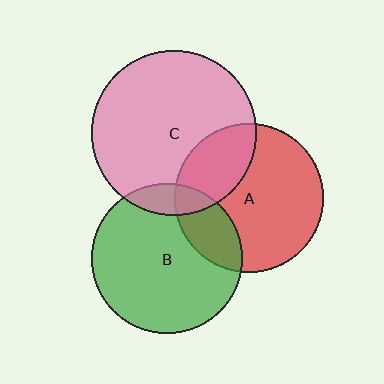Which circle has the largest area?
Circle C (pink).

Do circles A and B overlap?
Yes.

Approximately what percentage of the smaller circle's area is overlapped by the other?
Approximately 20%.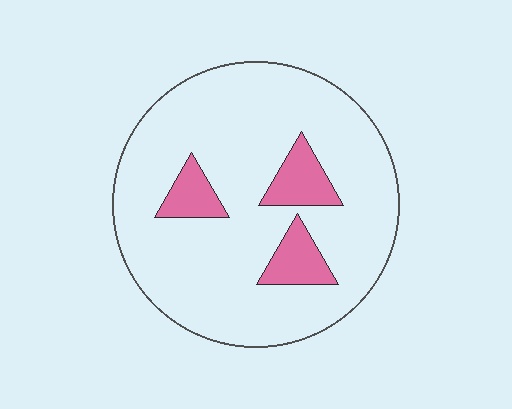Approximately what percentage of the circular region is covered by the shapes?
Approximately 15%.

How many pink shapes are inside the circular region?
3.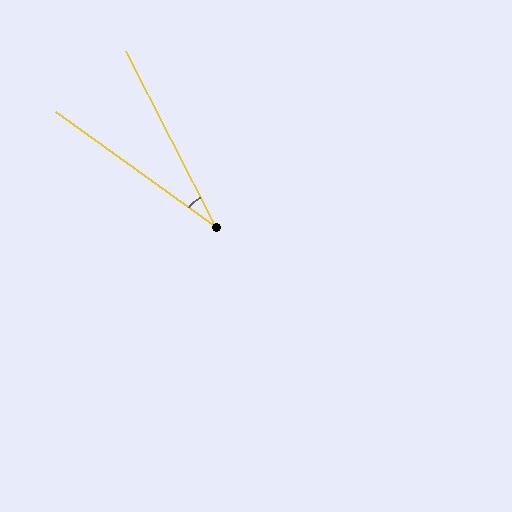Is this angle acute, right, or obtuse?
It is acute.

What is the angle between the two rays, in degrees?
Approximately 27 degrees.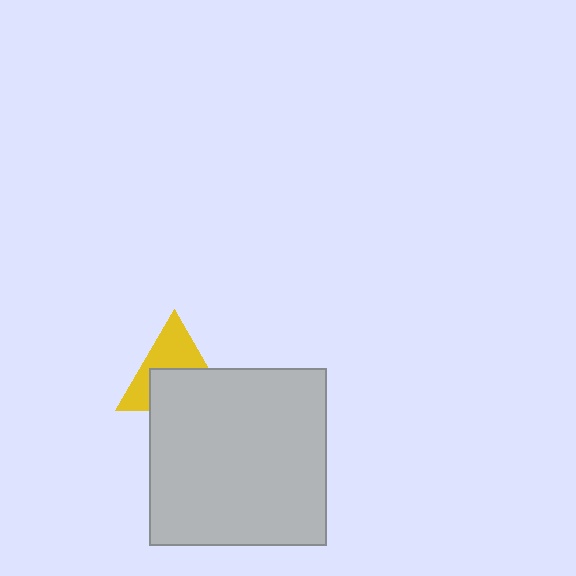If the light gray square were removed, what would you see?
You would see the complete yellow triangle.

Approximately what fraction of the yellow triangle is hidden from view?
Roughly 51% of the yellow triangle is hidden behind the light gray square.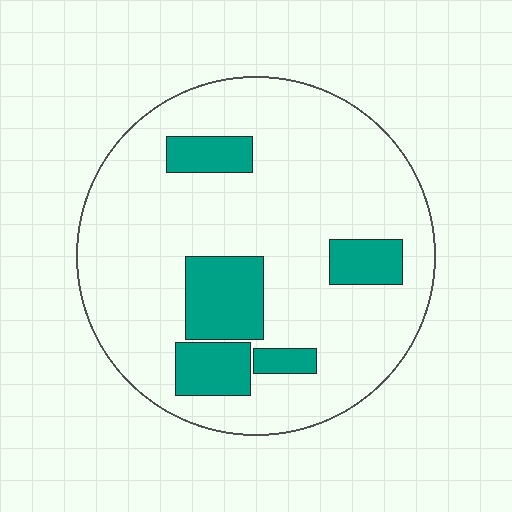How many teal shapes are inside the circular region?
5.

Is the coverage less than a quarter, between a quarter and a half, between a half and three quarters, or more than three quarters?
Less than a quarter.